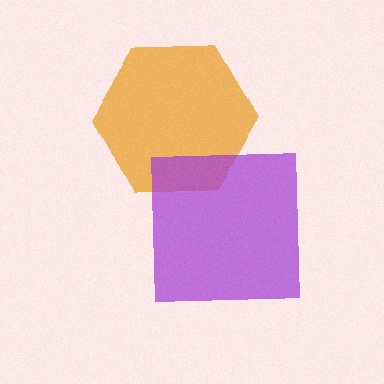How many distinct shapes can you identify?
There are 2 distinct shapes: an orange hexagon, a purple square.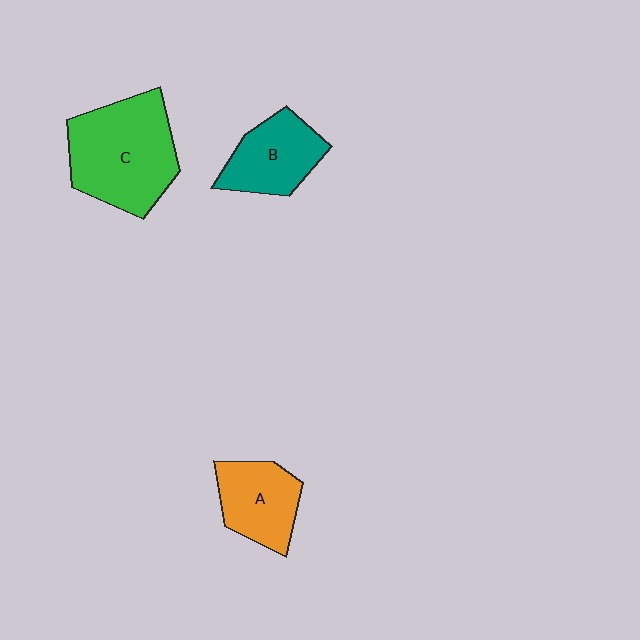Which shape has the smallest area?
Shape A (orange).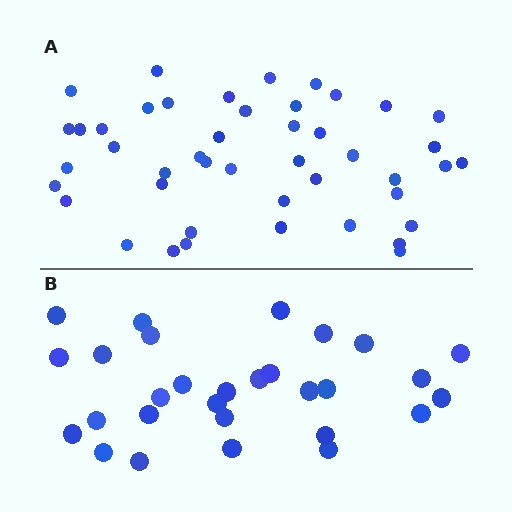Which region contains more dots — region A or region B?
Region A (the top region) has more dots.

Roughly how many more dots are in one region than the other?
Region A has approximately 15 more dots than region B.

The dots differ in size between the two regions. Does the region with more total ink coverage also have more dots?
No. Region B has more total ink coverage because its dots are larger, but region A actually contains more individual dots. Total area can be misleading — the number of items is what matters here.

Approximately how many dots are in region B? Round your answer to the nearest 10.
About 30 dots. (The exact count is 29, which rounds to 30.)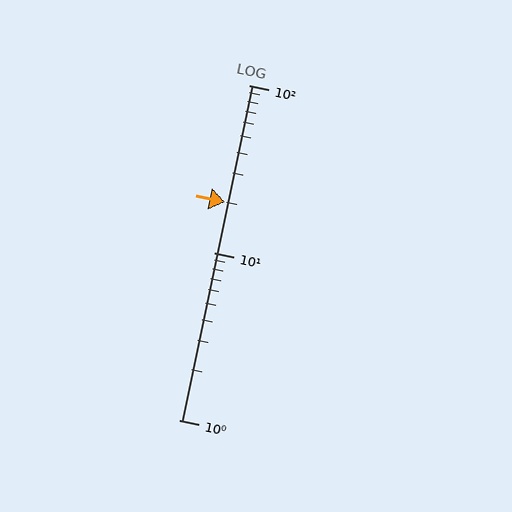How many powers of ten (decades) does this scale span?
The scale spans 2 decades, from 1 to 100.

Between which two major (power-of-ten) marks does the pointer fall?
The pointer is between 10 and 100.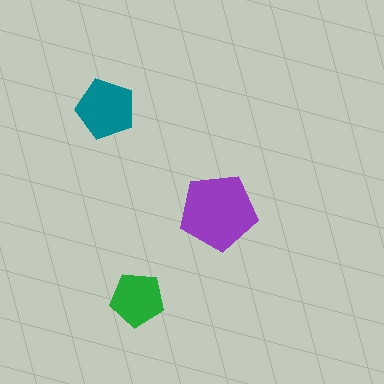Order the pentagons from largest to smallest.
the purple one, the teal one, the green one.